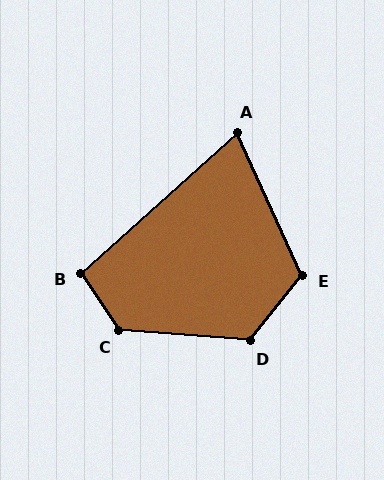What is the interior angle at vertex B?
Approximately 98 degrees (obtuse).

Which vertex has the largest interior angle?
C, at approximately 128 degrees.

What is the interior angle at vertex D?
Approximately 124 degrees (obtuse).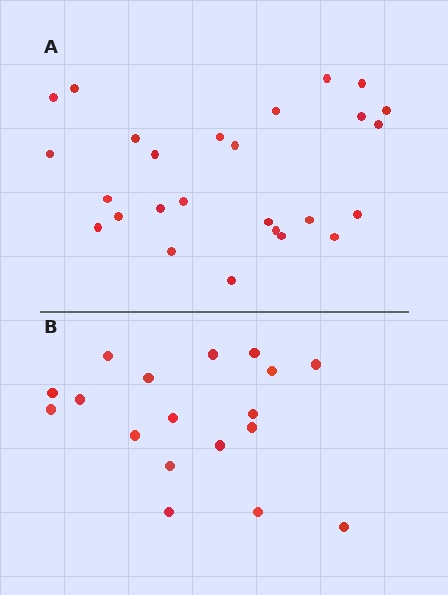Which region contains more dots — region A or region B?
Region A (the top region) has more dots.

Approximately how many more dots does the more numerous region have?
Region A has roughly 8 or so more dots than region B.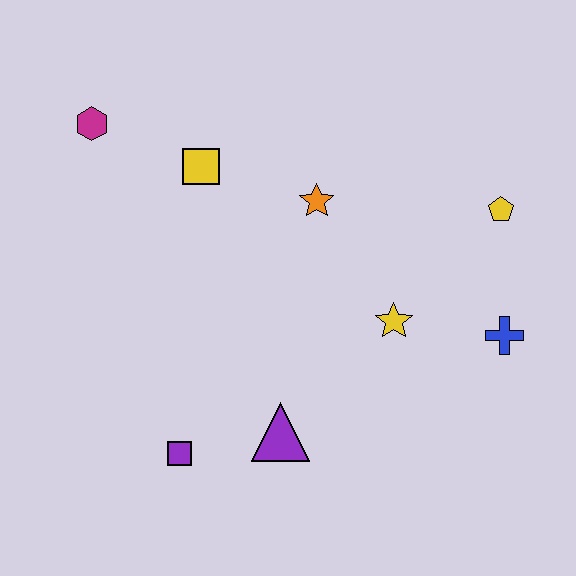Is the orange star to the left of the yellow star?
Yes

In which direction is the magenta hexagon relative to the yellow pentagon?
The magenta hexagon is to the left of the yellow pentagon.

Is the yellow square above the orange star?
Yes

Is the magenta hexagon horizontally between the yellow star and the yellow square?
No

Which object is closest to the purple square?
The purple triangle is closest to the purple square.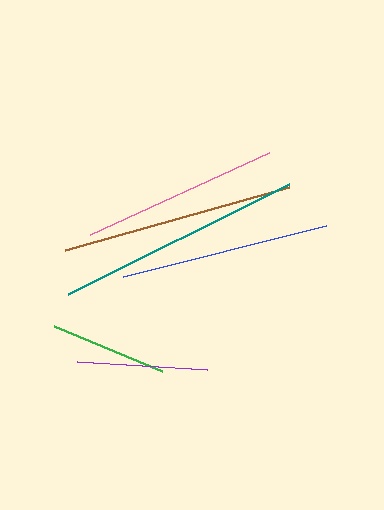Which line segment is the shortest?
The green line is the shortest at approximately 116 pixels.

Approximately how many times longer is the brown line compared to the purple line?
The brown line is approximately 1.8 times the length of the purple line.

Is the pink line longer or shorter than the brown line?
The brown line is longer than the pink line.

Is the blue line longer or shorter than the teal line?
The teal line is longer than the blue line.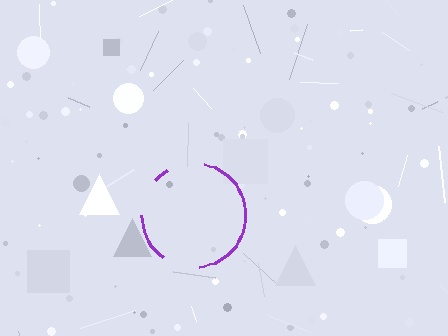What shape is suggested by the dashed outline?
The dashed outline suggests a circle.